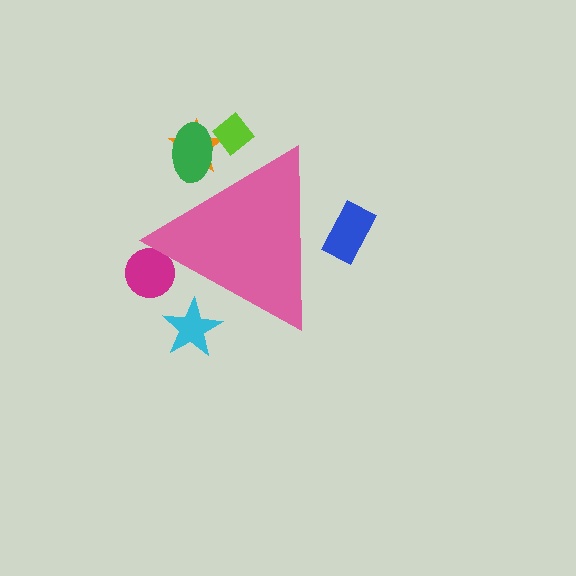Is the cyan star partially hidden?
Yes, the cyan star is partially hidden behind the pink triangle.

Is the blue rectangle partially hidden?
Yes, the blue rectangle is partially hidden behind the pink triangle.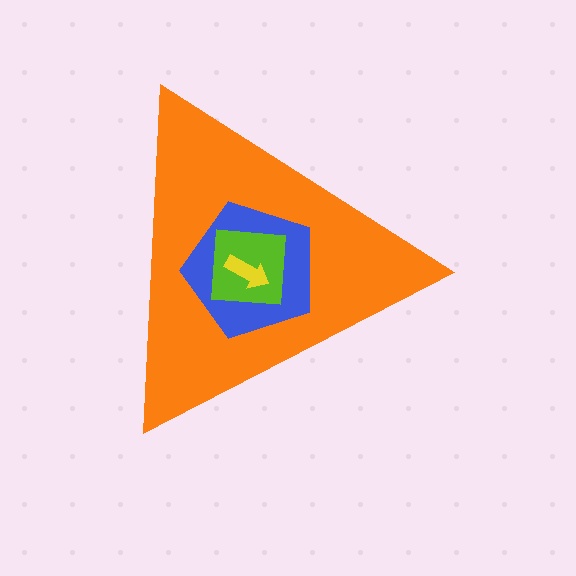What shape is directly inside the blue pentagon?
The lime square.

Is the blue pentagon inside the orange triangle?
Yes.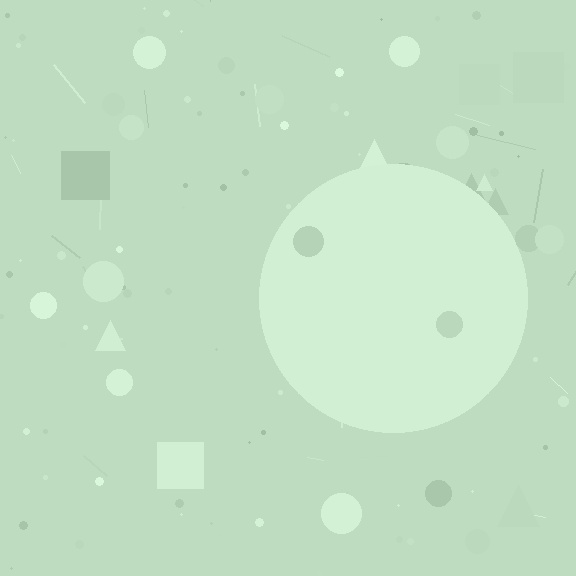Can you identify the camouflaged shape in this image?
The camouflaged shape is a circle.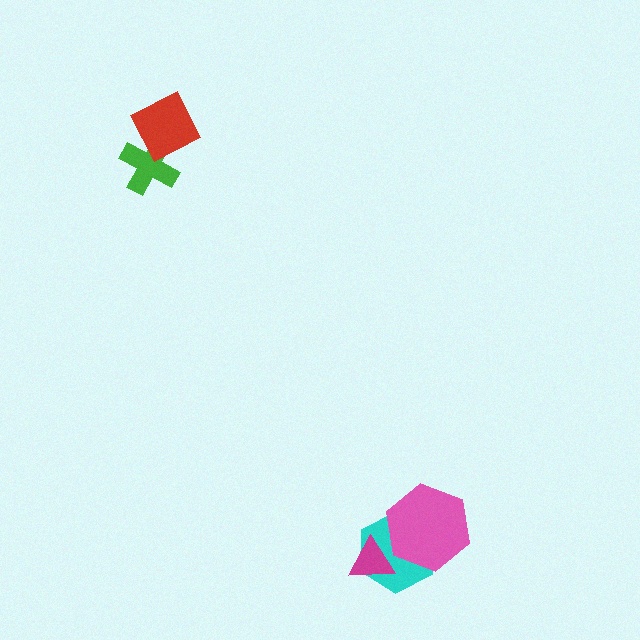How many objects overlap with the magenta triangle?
1 object overlaps with the magenta triangle.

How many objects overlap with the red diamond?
1 object overlaps with the red diamond.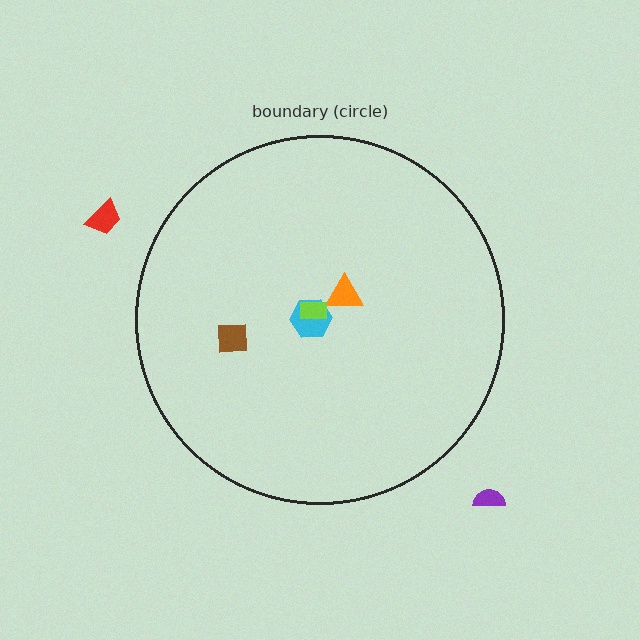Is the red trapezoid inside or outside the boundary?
Outside.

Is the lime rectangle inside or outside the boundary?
Inside.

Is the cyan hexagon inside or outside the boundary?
Inside.